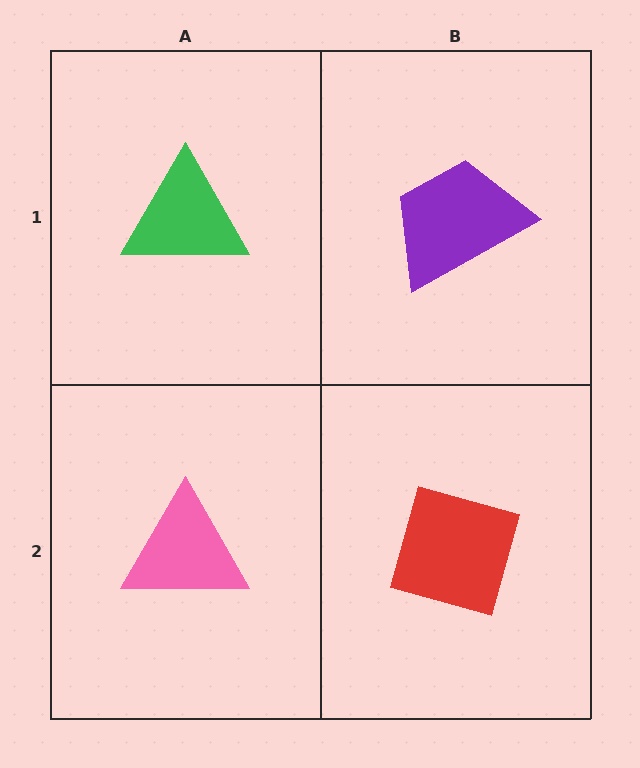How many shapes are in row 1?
2 shapes.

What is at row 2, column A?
A pink triangle.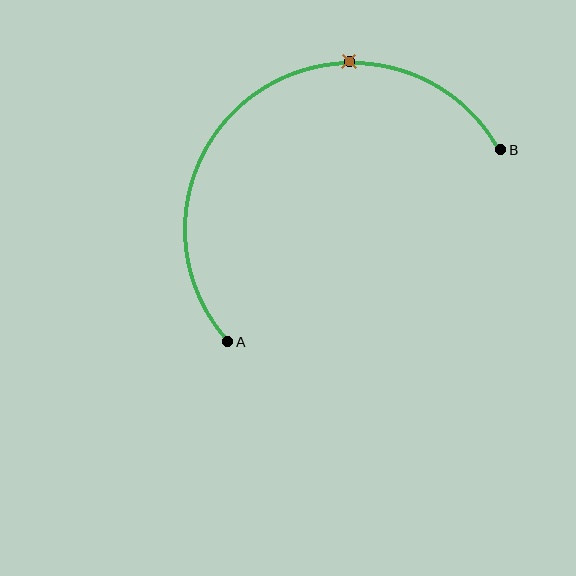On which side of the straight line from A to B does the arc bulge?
The arc bulges above and to the left of the straight line connecting A and B.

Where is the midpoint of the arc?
The arc midpoint is the point on the curve farthest from the straight line joining A and B. It sits above and to the left of that line.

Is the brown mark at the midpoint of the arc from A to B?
No. The brown mark lies on the arc but is closer to endpoint B. The arc midpoint would be at the point on the curve equidistant along the arc from both A and B.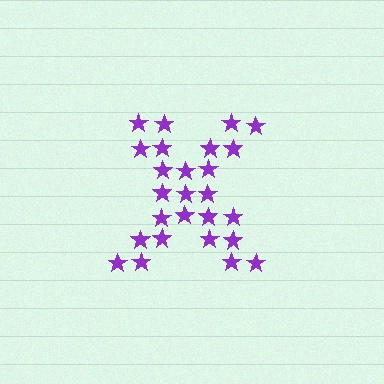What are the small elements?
The small elements are stars.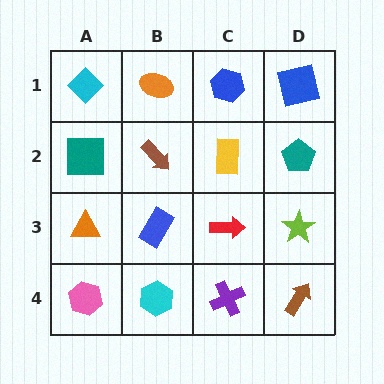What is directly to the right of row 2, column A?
A brown arrow.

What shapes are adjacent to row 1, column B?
A brown arrow (row 2, column B), a cyan diamond (row 1, column A), a blue hexagon (row 1, column C).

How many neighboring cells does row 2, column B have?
4.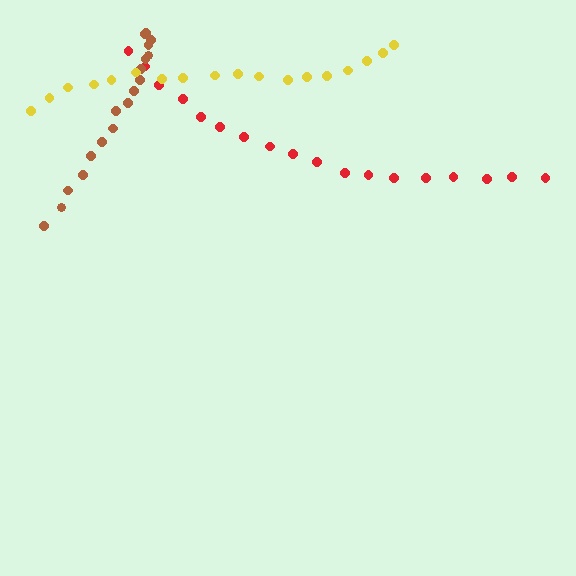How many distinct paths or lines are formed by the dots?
There are 3 distinct paths.